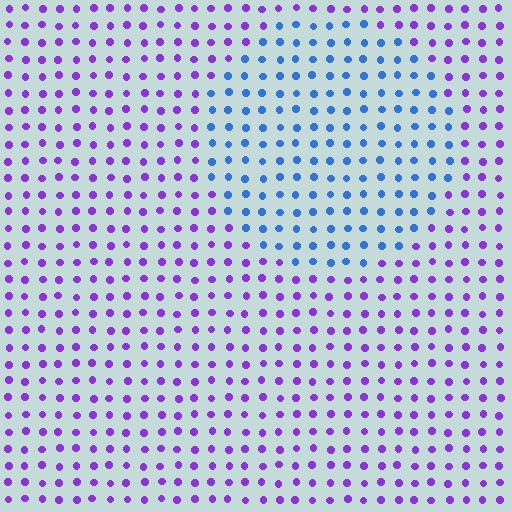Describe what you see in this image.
The image is filled with small purple elements in a uniform arrangement. A circle-shaped region is visible where the elements are tinted to a slightly different hue, forming a subtle color boundary.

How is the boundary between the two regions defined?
The boundary is defined purely by a slight shift in hue (about 58 degrees). Spacing, size, and orientation are identical on both sides.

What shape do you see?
I see a circle.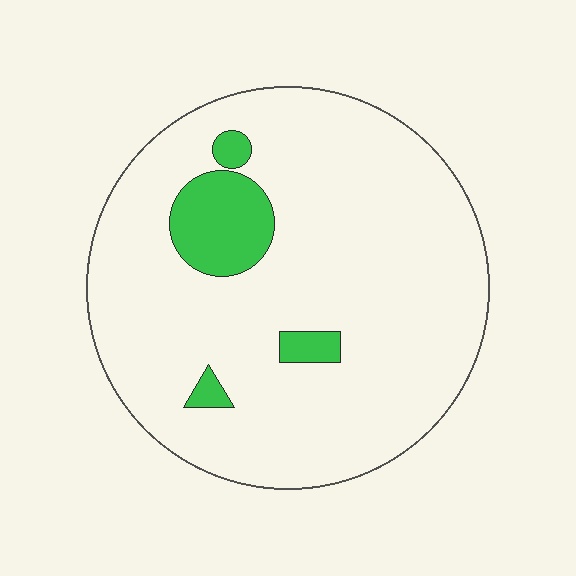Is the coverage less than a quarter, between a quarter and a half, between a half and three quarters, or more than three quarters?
Less than a quarter.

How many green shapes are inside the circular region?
4.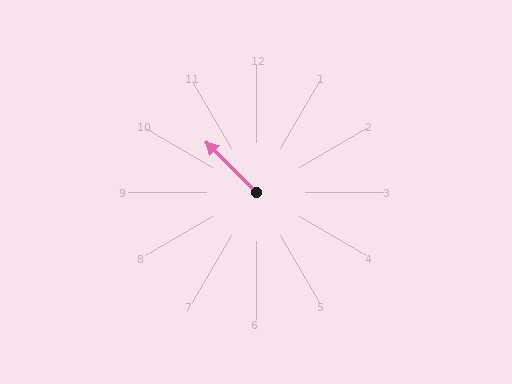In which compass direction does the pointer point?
Northwest.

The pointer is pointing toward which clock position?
Roughly 11 o'clock.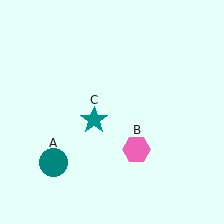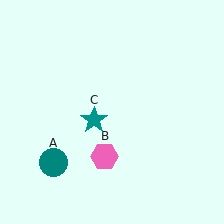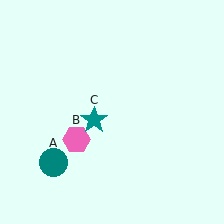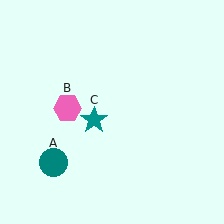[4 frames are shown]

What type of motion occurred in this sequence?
The pink hexagon (object B) rotated clockwise around the center of the scene.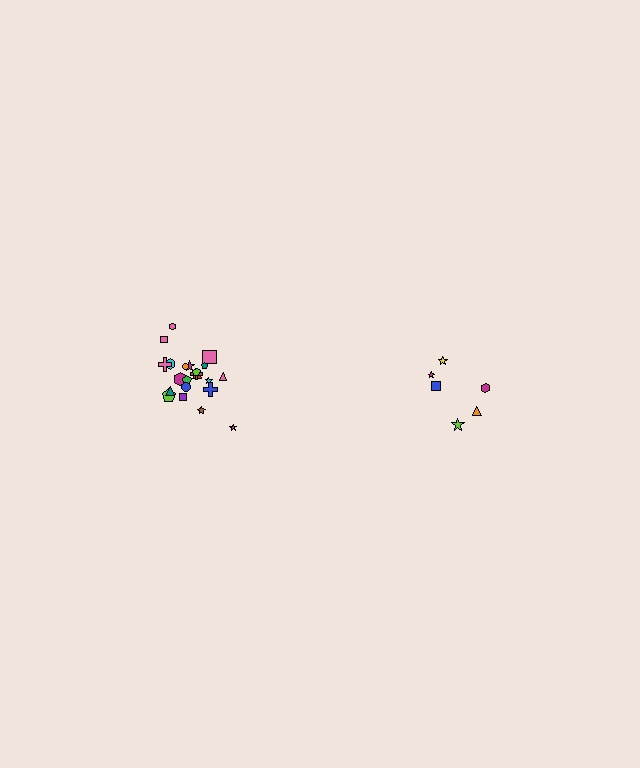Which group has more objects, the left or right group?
The left group.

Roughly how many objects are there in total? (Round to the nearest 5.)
Roughly 30 objects in total.